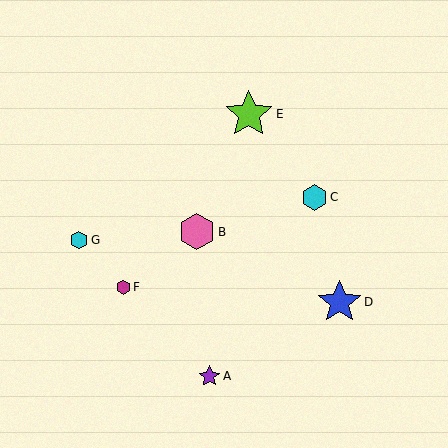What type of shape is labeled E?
Shape E is a lime star.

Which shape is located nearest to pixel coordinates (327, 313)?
The blue star (labeled D) at (339, 302) is nearest to that location.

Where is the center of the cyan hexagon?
The center of the cyan hexagon is at (79, 240).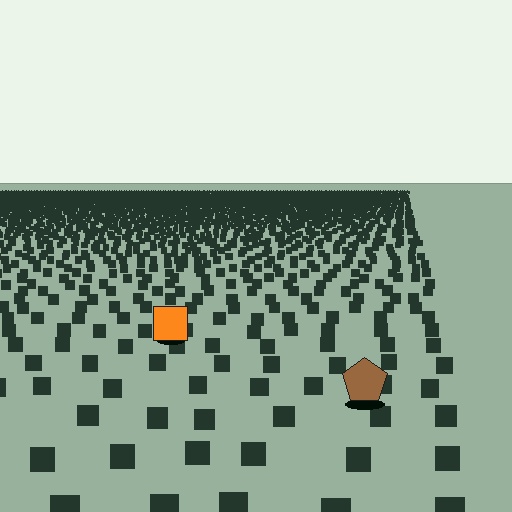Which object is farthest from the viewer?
The orange square is farthest from the viewer. It appears smaller and the ground texture around it is denser.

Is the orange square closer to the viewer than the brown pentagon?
No. The brown pentagon is closer — you can tell from the texture gradient: the ground texture is coarser near it.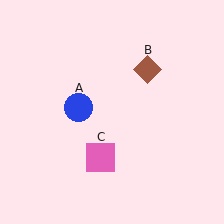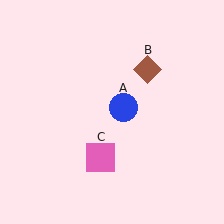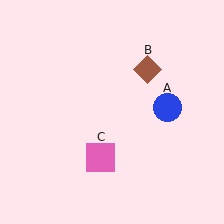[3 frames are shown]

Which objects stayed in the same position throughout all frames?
Brown diamond (object B) and pink square (object C) remained stationary.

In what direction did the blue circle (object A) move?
The blue circle (object A) moved right.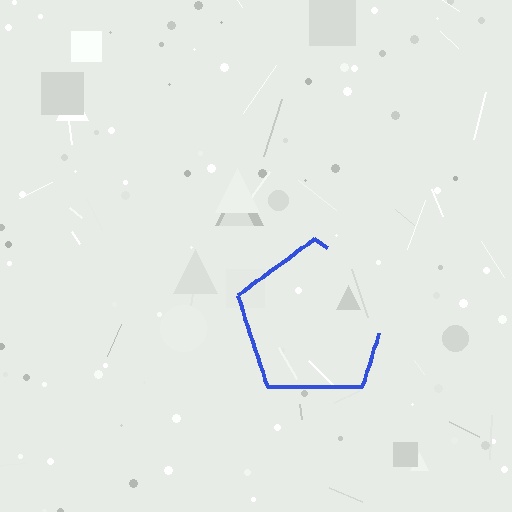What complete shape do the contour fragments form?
The contour fragments form a pentagon.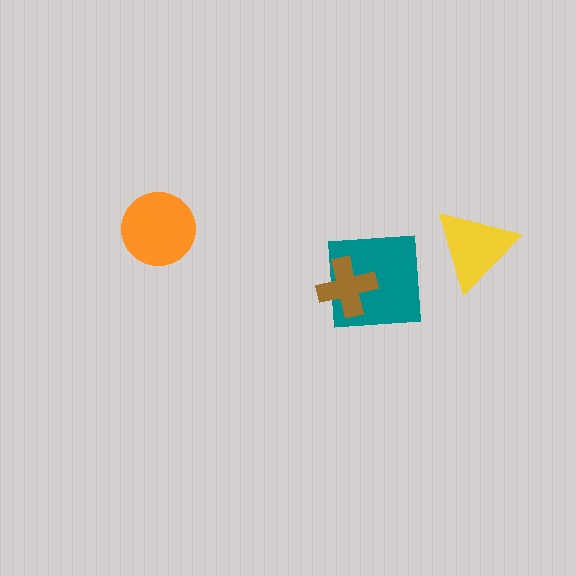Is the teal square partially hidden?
Yes, it is partially covered by another shape.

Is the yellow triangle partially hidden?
No, no other shape covers it.